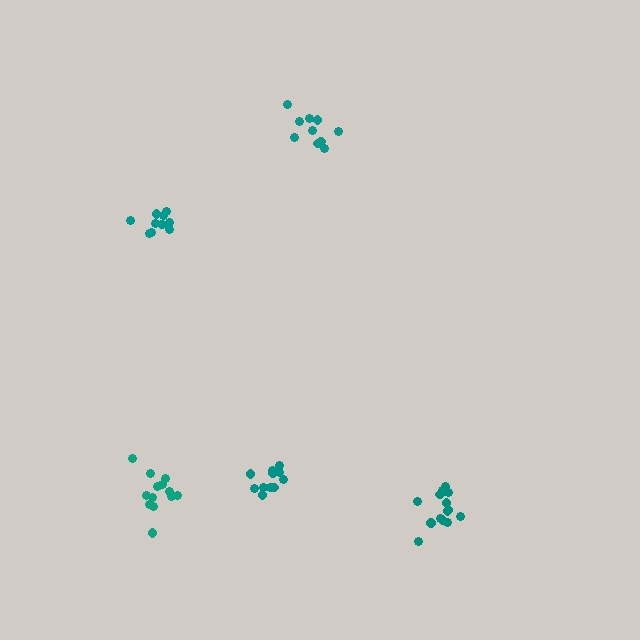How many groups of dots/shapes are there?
There are 5 groups.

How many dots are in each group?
Group 1: 13 dots, Group 2: 14 dots, Group 3: 11 dots, Group 4: 11 dots, Group 5: 10 dots (59 total).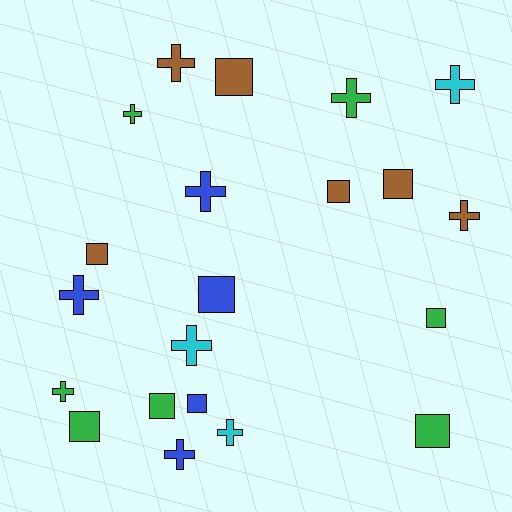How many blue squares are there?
There are 2 blue squares.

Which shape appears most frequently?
Cross, with 11 objects.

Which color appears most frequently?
Green, with 7 objects.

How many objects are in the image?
There are 21 objects.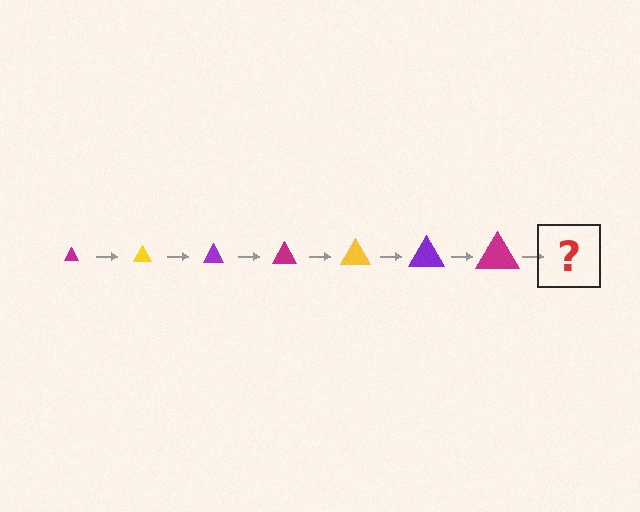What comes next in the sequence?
The next element should be a yellow triangle, larger than the previous one.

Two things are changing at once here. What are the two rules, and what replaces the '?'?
The two rules are that the triangle grows larger each step and the color cycles through magenta, yellow, and purple. The '?' should be a yellow triangle, larger than the previous one.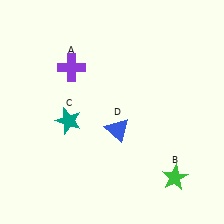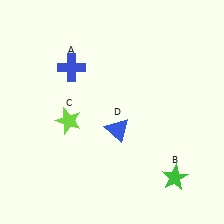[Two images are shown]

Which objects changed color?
A changed from purple to blue. C changed from teal to lime.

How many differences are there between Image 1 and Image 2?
There are 2 differences between the two images.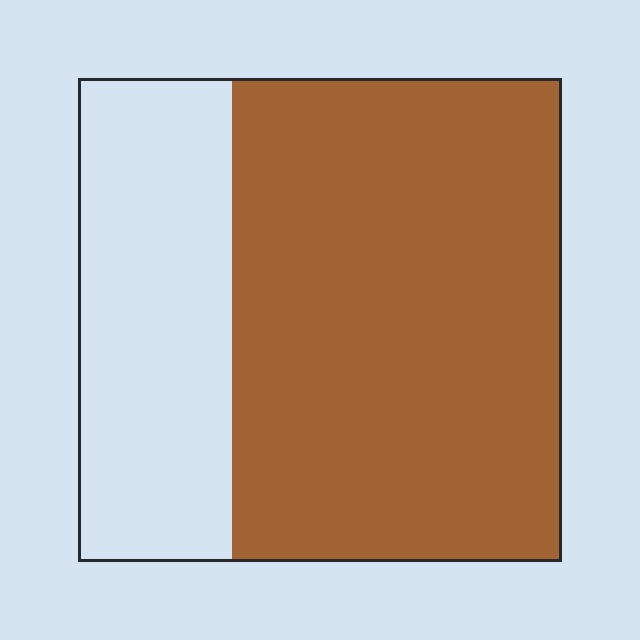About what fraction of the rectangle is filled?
About two thirds (2/3).